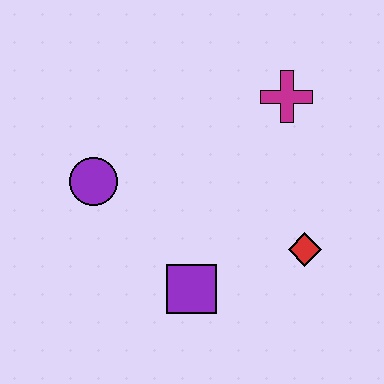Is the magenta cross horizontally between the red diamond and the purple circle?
Yes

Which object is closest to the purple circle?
The purple square is closest to the purple circle.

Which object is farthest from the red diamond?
The purple circle is farthest from the red diamond.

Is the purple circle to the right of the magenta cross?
No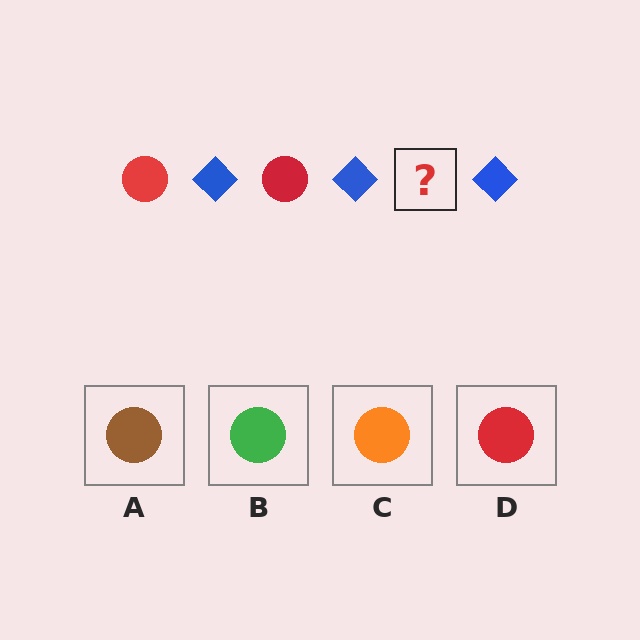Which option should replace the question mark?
Option D.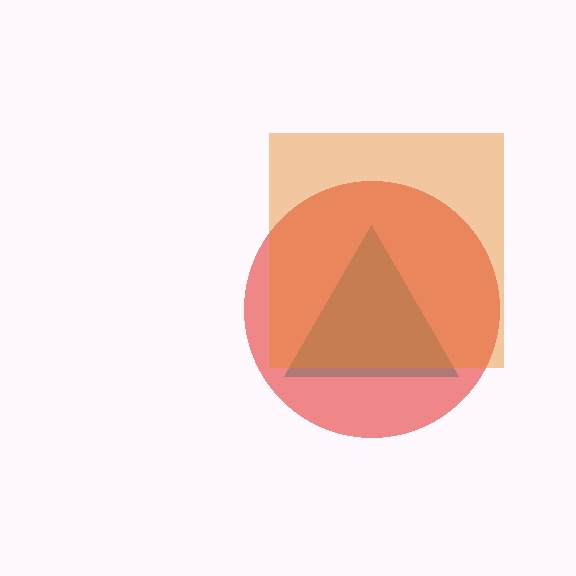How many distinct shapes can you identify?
There are 3 distinct shapes: a cyan triangle, a red circle, an orange square.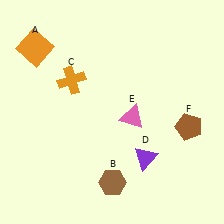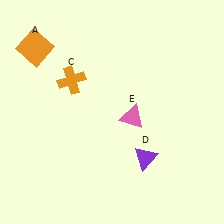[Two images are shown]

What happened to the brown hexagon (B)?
The brown hexagon (B) was removed in Image 2. It was in the bottom-right area of Image 1.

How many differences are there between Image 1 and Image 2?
There are 2 differences between the two images.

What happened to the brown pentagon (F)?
The brown pentagon (F) was removed in Image 2. It was in the bottom-right area of Image 1.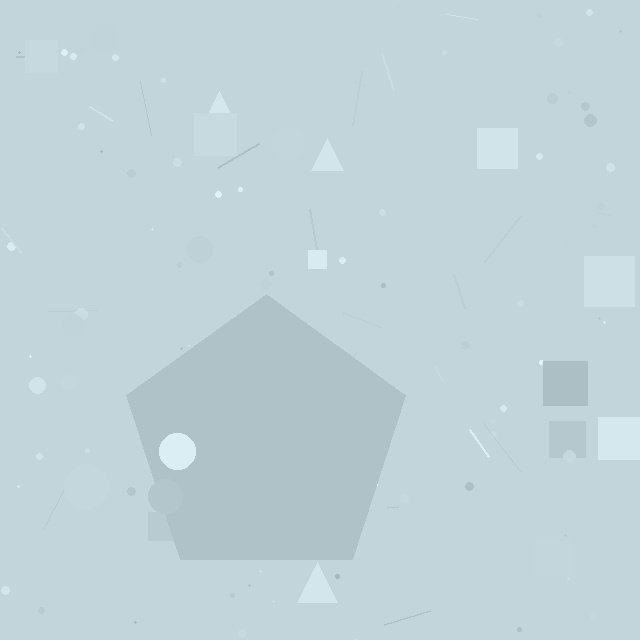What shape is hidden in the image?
A pentagon is hidden in the image.